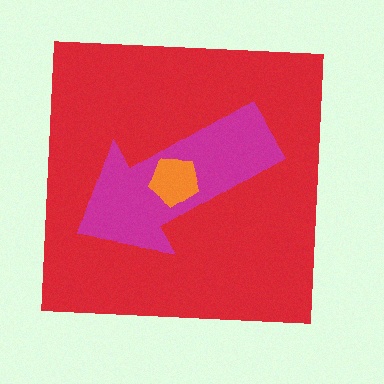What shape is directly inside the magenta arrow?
The orange pentagon.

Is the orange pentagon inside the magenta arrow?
Yes.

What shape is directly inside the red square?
The magenta arrow.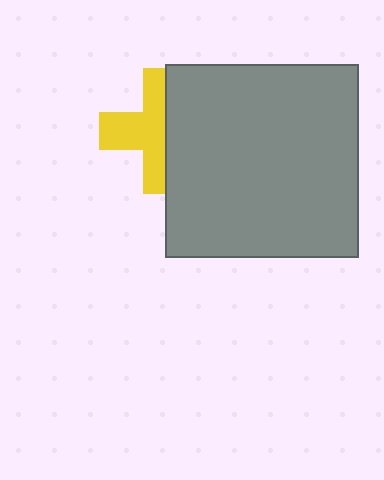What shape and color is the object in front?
The object in front is a gray square.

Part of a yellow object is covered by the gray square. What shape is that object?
It is a cross.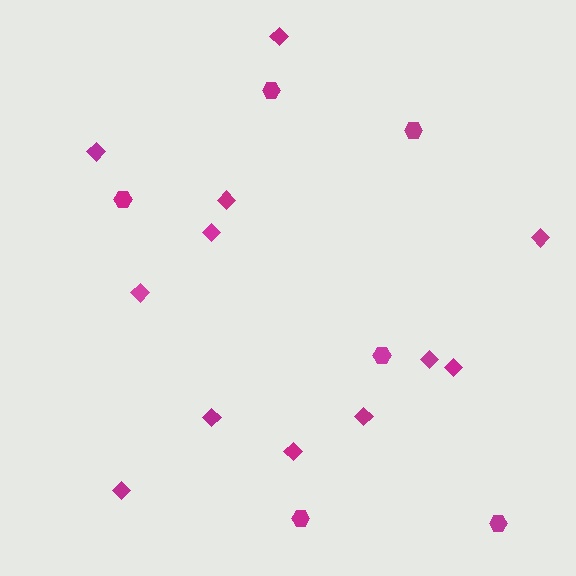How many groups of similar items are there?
There are 2 groups: one group of hexagons (6) and one group of diamonds (12).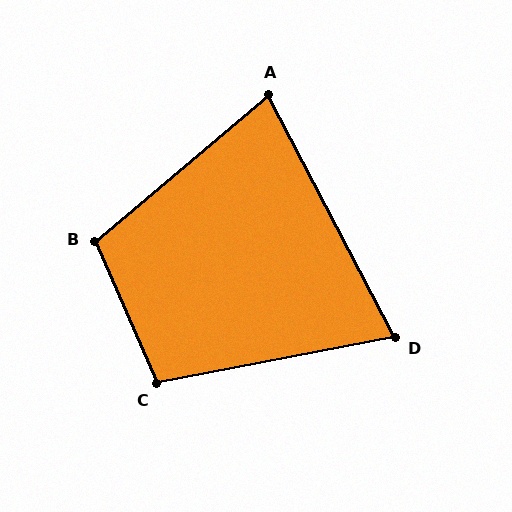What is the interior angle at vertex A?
Approximately 77 degrees (acute).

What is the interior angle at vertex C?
Approximately 103 degrees (obtuse).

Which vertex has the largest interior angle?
B, at approximately 107 degrees.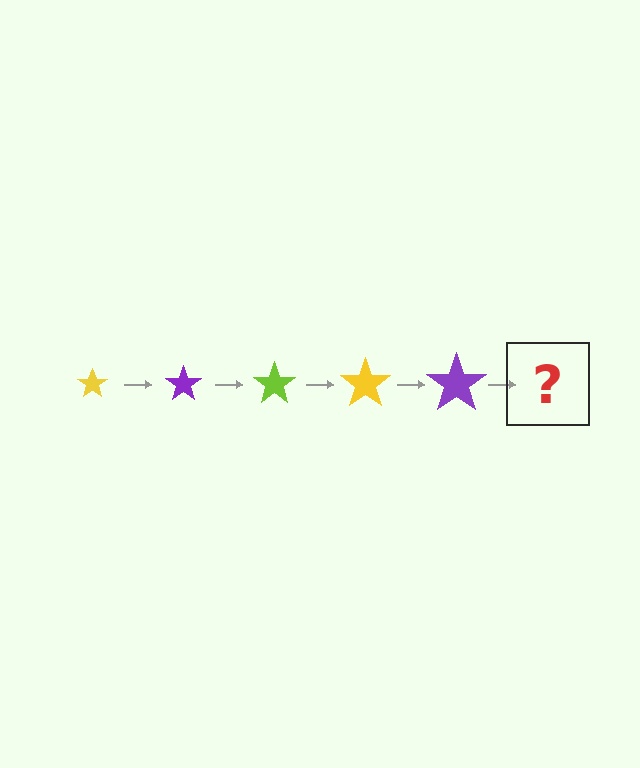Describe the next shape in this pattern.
It should be a lime star, larger than the previous one.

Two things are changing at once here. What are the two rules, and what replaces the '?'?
The two rules are that the star grows larger each step and the color cycles through yellow, purple, and lime. The '?' should be a lime star, larger than the previous one.